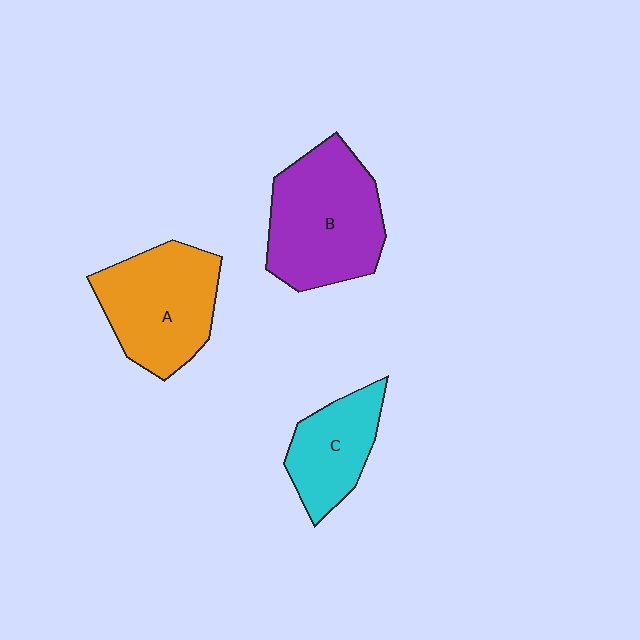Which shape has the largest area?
Shape B (purple).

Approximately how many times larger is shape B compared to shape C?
Approximately 1.7 times.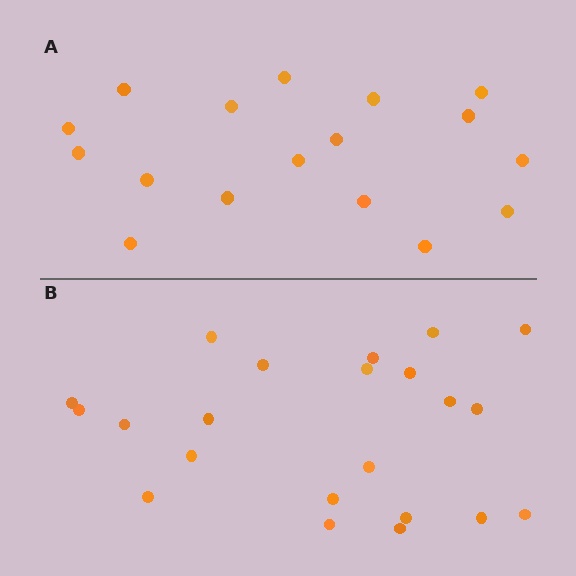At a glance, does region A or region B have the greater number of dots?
Region B (the bottom region) has more dots.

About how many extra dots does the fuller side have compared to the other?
Region B has about 5 more dots than region A.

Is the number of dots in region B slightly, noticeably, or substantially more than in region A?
Region B has noticeably more, but not dramatically so. The ratio is roughly 1.3 to 1.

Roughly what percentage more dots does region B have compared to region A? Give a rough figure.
About 30% more.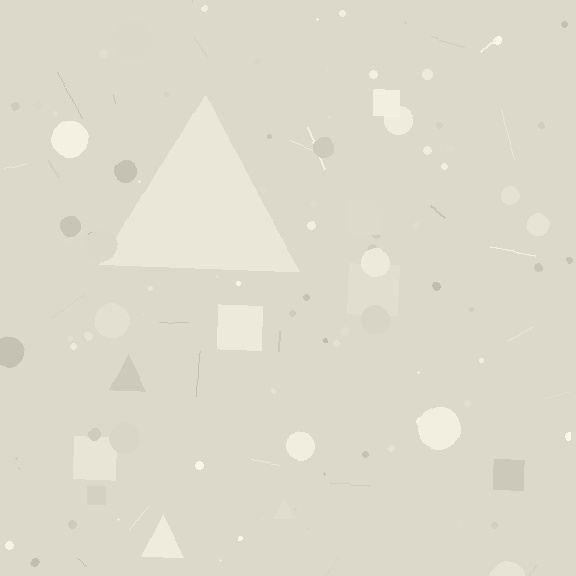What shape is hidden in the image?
A triangle is hidden in the image.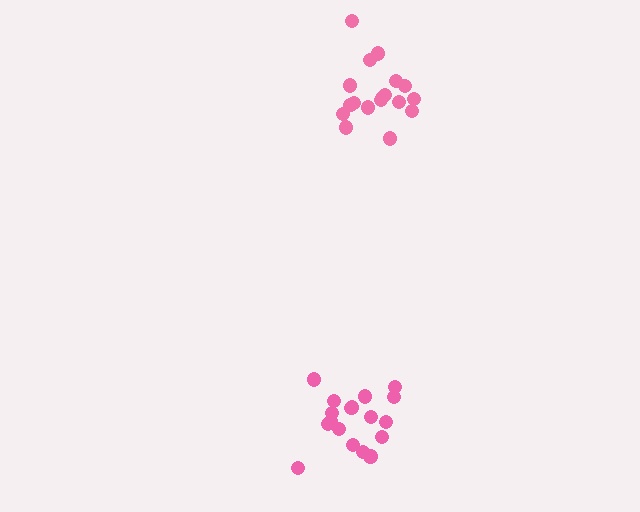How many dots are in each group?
Group 1: 18 dots, Group 2: 18 dots (36 total).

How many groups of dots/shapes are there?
There are 2 groups.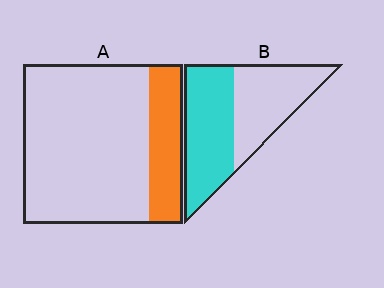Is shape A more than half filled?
No.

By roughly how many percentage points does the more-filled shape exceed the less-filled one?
By roughly 30 percentage points (B over A).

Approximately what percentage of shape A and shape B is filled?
A is approximately 20% and B is approximately 55%.